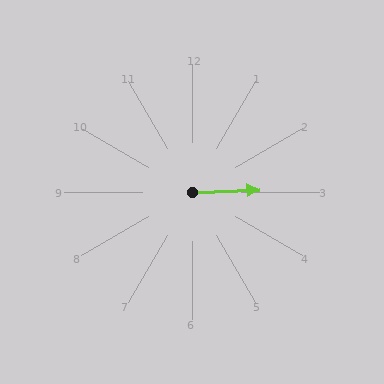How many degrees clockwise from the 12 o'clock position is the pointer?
Approximately 88 degrees.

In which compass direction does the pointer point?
East.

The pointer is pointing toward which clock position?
Roughly 3 o'clock.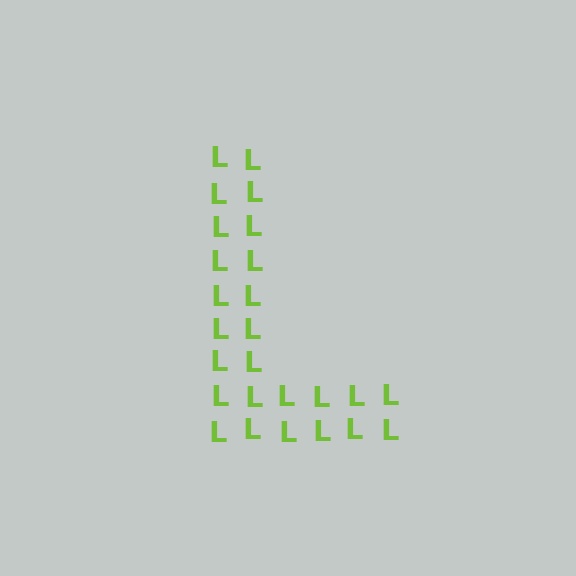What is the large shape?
The large shape is the letter L.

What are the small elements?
The small elements are letter L's.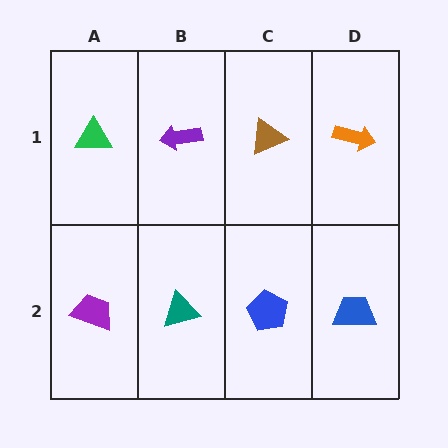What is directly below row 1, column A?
A purple trapezoid.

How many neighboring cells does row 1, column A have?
2.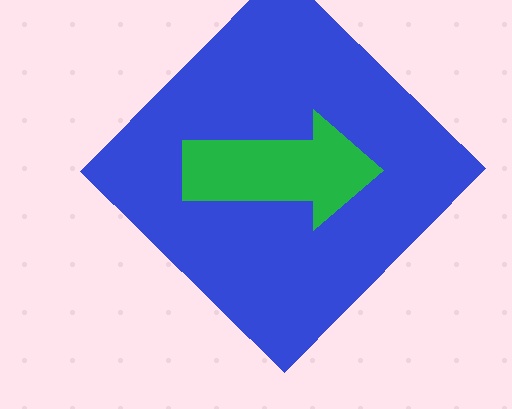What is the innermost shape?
The green arrow.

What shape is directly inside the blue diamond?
The green arrow.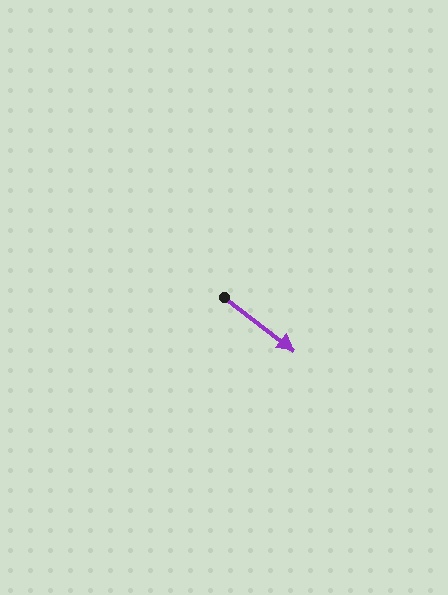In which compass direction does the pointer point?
Southeast.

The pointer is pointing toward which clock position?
Roughly 4 o'clock.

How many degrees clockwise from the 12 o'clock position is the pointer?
Approximately 127 degrees.